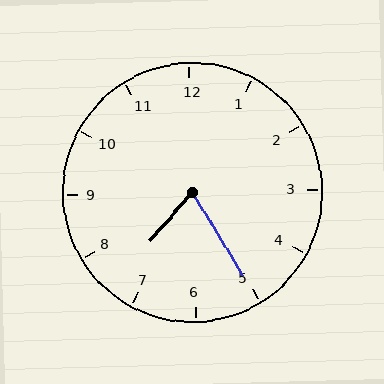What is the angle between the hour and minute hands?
Approximately 72 degrees.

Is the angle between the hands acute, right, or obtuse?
It is acute.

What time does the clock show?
7:25.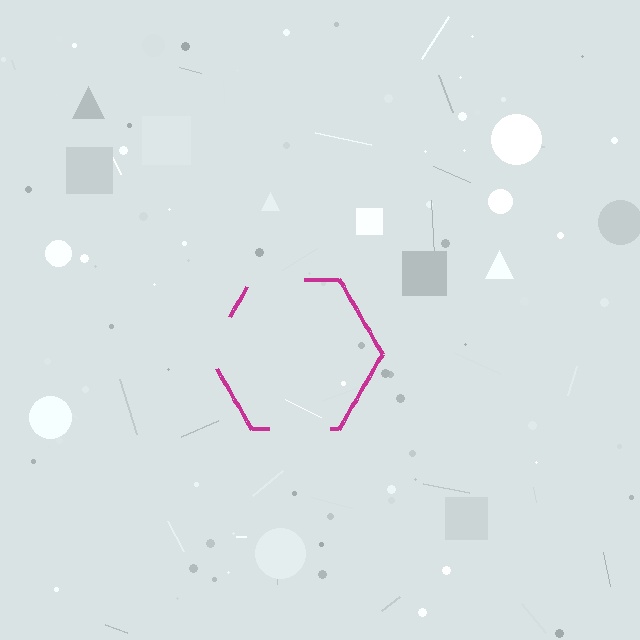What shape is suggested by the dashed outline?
The dashed outline suggests a hexagon.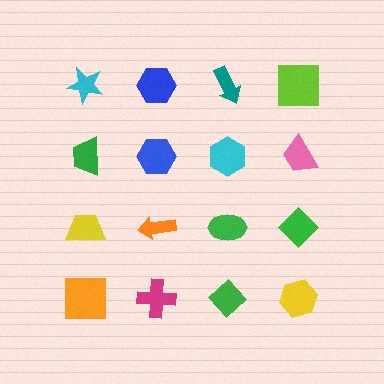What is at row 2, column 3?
A cyan hexagon.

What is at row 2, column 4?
A pink trapezoid.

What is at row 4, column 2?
A magenta cross.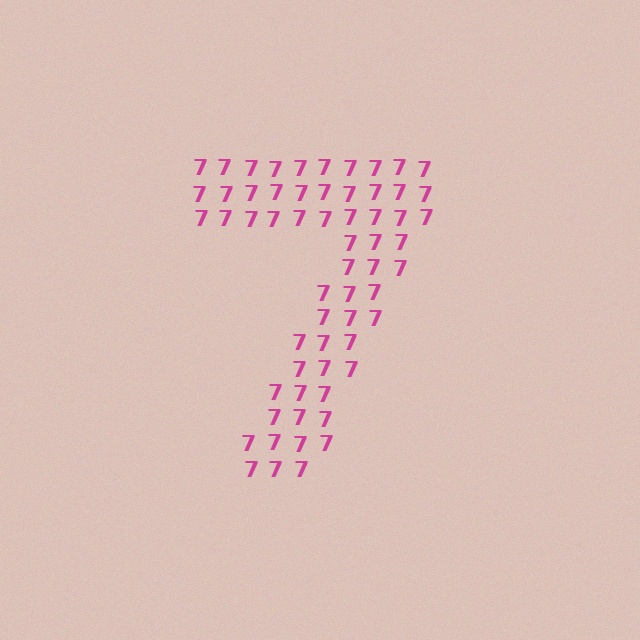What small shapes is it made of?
It is made of small digit 7's.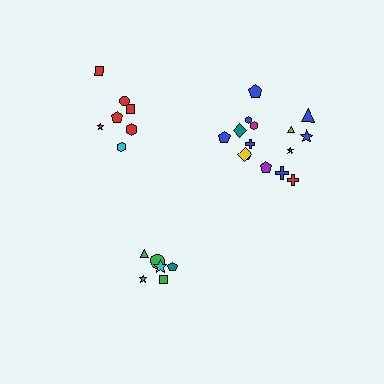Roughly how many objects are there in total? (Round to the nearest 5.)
Roughly 30 objects in total.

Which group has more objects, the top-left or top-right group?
The top-right group.